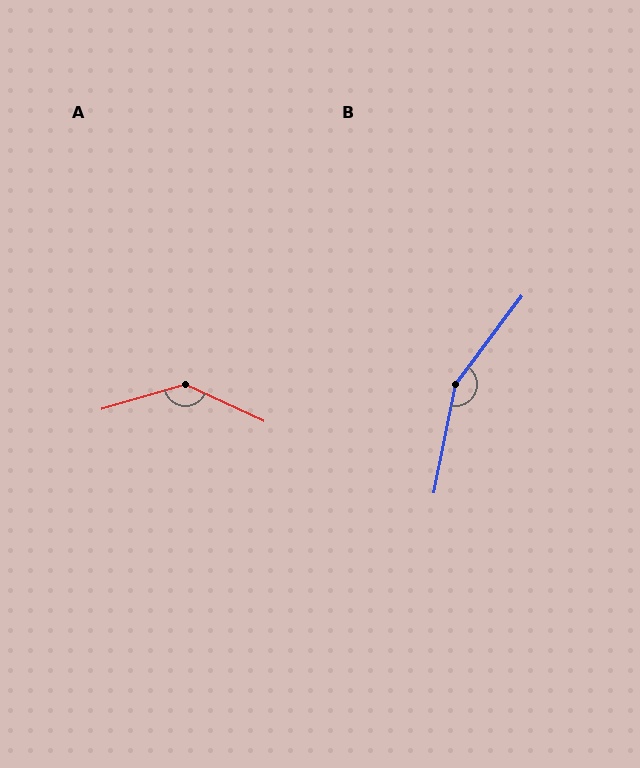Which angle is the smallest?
A, at approximately 138 degrees.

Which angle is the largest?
B, at approximately 154 degrees.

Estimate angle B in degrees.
Approximately 154 degrees.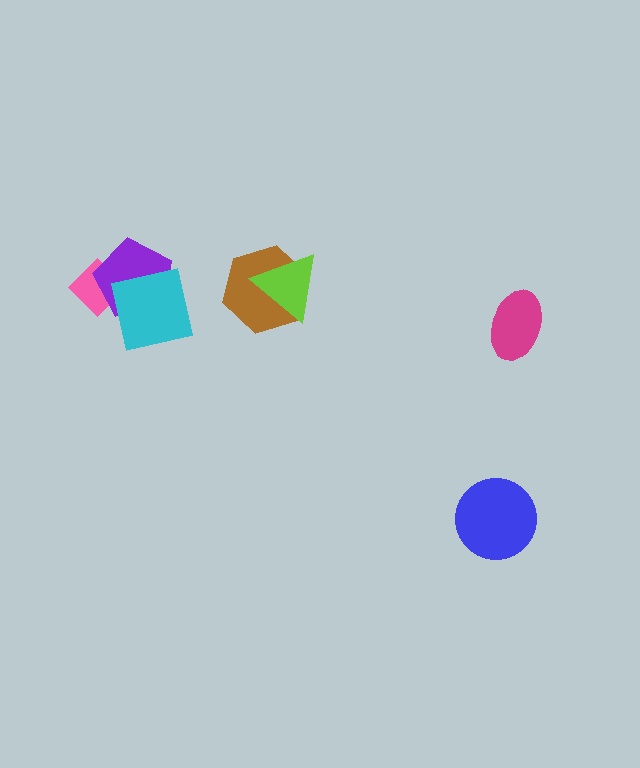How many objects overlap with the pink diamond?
2 objects overlap with the pink diamond.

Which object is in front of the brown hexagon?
The lime triangle is in front of the brown hexagon.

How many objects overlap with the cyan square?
2 objects overlap with the cyan square.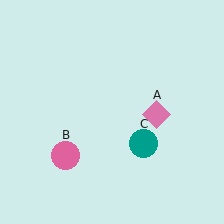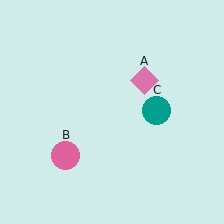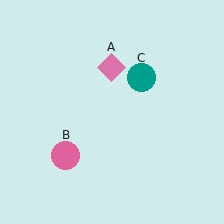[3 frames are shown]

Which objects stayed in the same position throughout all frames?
Pink circle (object B) remained stationary.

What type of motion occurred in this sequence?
The pink diamond (object A), teal circle (object C) rotated counterclockwise around the center of the scene.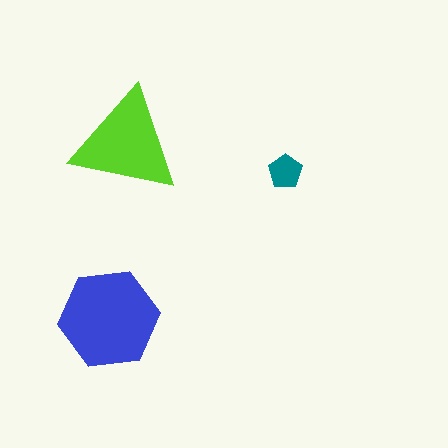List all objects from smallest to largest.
The teal pentagon, the lime triangle, the blue hexagon.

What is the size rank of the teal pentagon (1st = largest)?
3rd.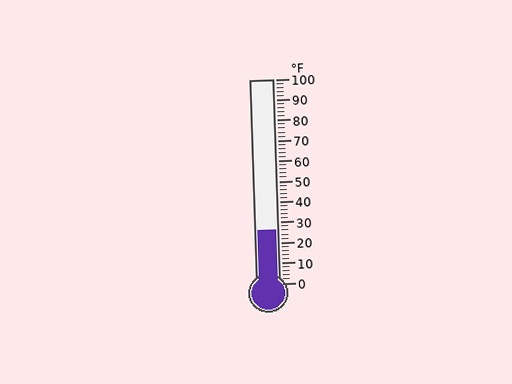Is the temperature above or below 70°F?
The temperature is below 70°F.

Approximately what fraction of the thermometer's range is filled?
The thermometer is filled to approximately 25% of its range.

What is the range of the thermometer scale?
The thermometer scale ranges from 0°F to 100°F.